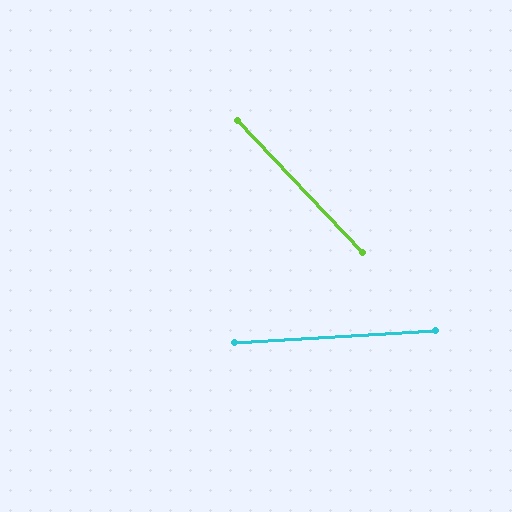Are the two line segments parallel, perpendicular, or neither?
Neither parallel nor perpendicular — they differ by about 50°.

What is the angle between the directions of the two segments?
Approximately 50 degrees.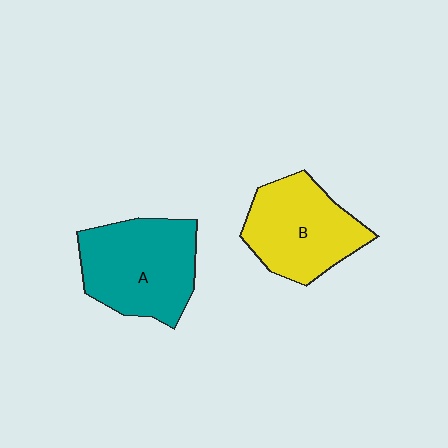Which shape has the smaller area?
Shape B (yellow).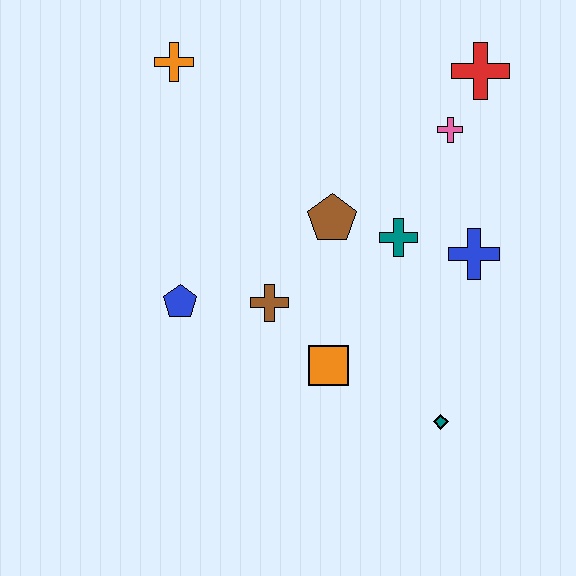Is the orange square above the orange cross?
No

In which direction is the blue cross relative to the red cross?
The blue cross is below the red cross.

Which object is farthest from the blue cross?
The orange cross is farthest from the blue cross.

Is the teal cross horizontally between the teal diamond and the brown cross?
Yes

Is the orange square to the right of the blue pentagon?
Yes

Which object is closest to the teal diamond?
The orange square is closest to the teal diamond.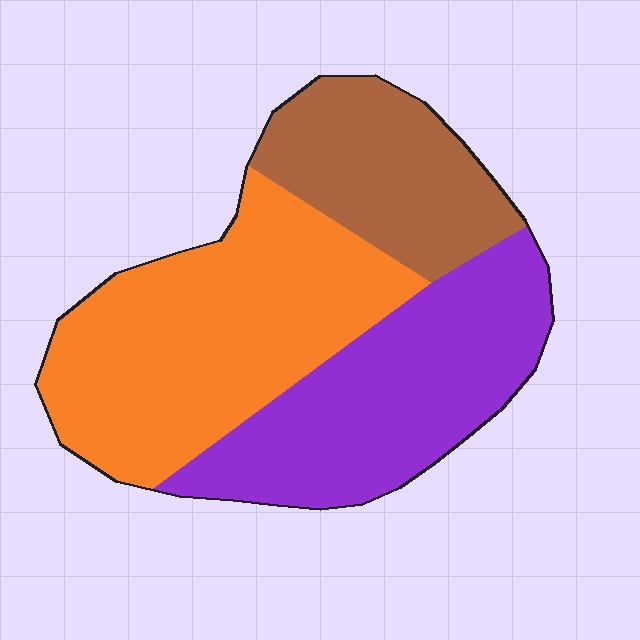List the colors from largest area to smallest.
From largest to smallest: orange, purple, brown.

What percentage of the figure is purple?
Purple covers around 35% of the figure.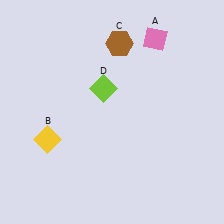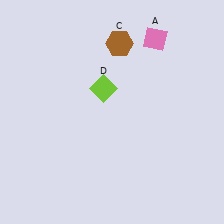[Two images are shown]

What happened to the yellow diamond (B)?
The yellow diamond (B) was removed in Image 2. It was in the bottom-left area of Image 1.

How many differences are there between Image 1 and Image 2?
There is 1 difference between the two images.